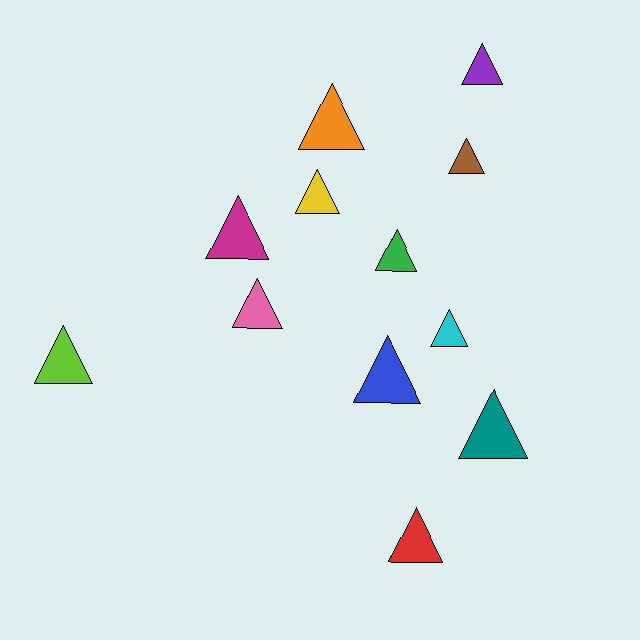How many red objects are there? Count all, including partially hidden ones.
There is 1 red object.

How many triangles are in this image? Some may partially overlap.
There are 12 triangles.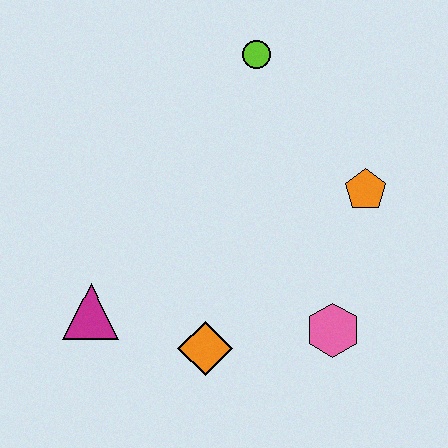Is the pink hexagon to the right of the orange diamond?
Yes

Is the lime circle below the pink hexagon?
No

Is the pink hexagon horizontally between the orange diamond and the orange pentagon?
Yes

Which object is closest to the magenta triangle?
The orange diamond is closest to the magenta triangle.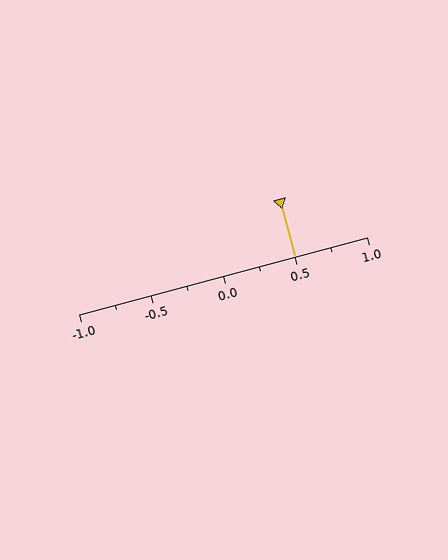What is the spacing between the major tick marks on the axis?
The major ticks are spaced 0.5 apart.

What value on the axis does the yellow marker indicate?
The marker indicates approximately 0.5.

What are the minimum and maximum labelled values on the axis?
The axis runs from -1.0 to 1.0.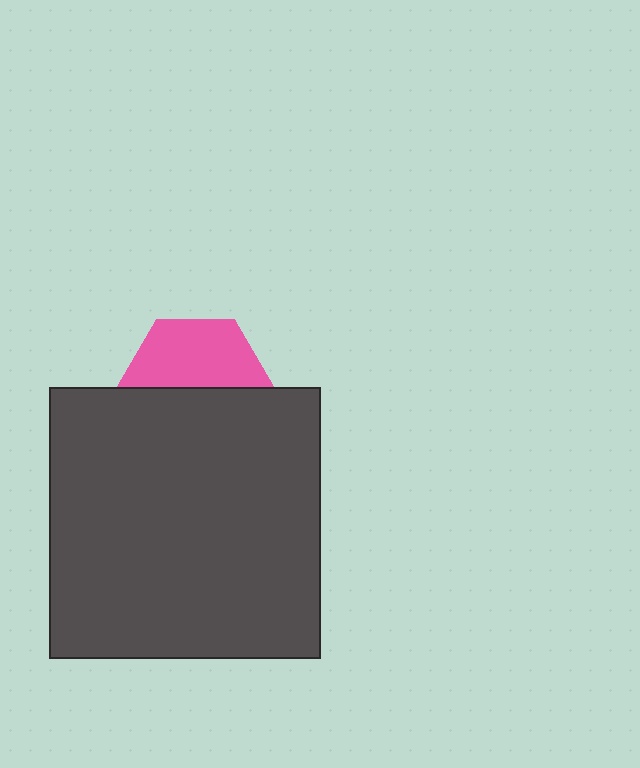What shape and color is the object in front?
The object in front is a dark gray square.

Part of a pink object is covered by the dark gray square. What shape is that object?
It is a hexagon.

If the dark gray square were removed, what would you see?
You would see the complete pink hexagon.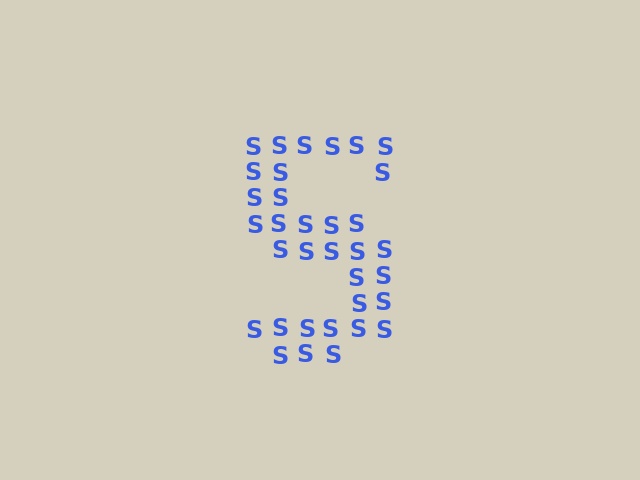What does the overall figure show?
The overall figure shows the letter S.